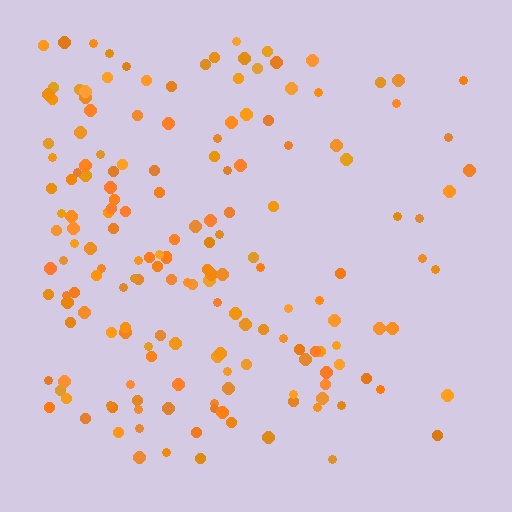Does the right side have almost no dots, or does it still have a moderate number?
Still a moderate number, just noticeably fewer than the left.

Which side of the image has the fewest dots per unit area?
The right.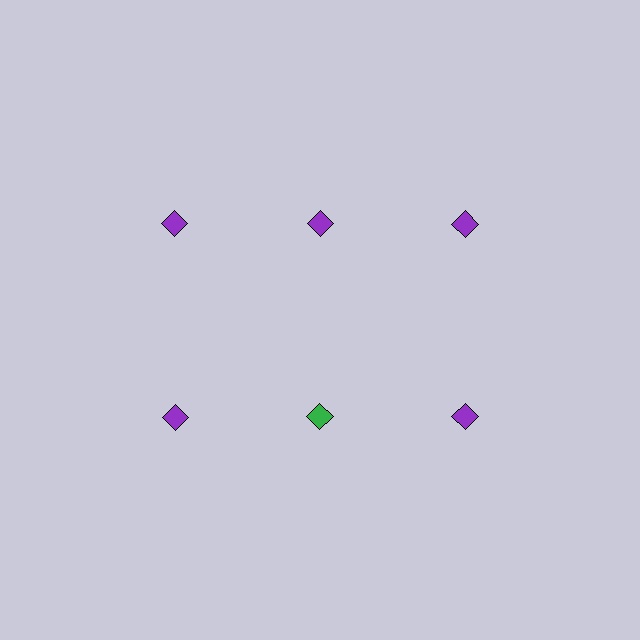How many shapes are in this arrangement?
There are 6 shapes arranged in a grid pattern.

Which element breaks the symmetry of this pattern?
The green diamond in the second row, second from left column breaks the symmetry. All other shapes are purple diamonds.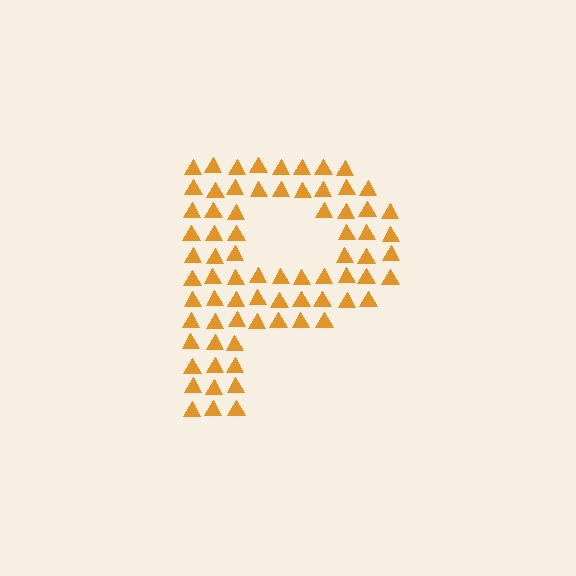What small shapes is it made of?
It is made of small triangles.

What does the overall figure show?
The overall figure shows the letter P.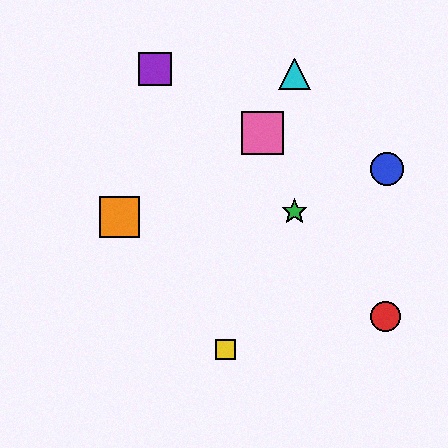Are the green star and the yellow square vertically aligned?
No, the green star is at x≈295 and the yellow square is at x≈226.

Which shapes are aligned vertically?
The green star, the cyan triangle are aligned vertically.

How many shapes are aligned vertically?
2 shapes (the green star, the cyan triangle) are aligned vertically.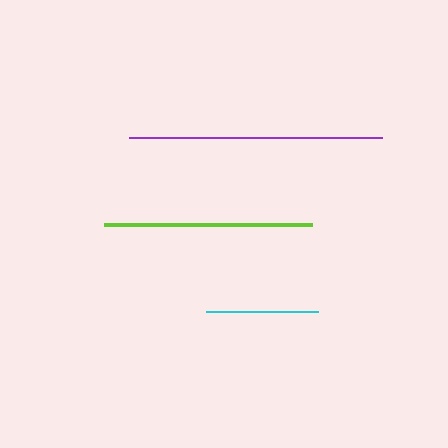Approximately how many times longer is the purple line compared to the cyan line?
The purple line is approximately 2.3 times the length of the cyan line.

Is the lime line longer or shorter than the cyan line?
The lime line is longer than the cyan line.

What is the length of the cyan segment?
The cyan segment is approximately 111 pixels long.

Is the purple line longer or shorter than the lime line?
The purple line is longer than the lime line.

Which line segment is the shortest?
The cyan line is the shortest at approximately 111 pixels.